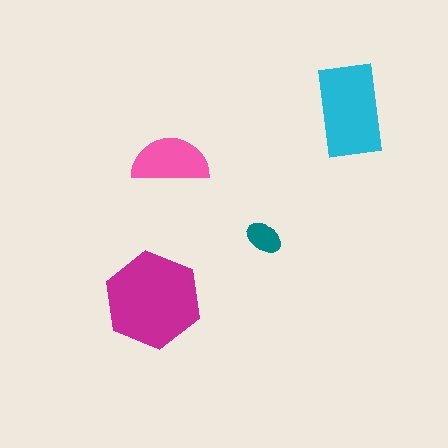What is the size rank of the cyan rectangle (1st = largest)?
2nd.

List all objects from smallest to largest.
The teal ellipse, the pink semicircle, the cyan rectangle, the magenta hexagon.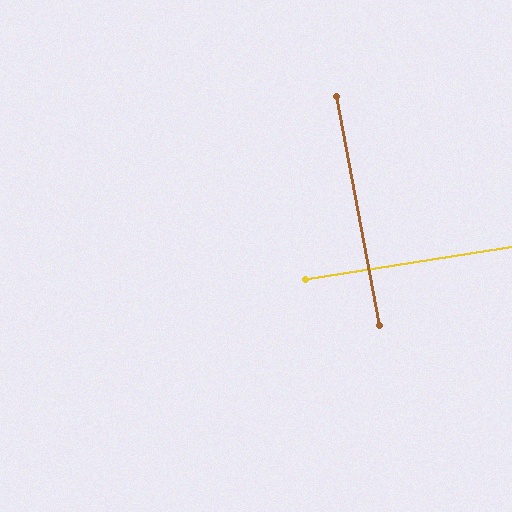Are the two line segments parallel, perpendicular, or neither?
Perpendicular — they meet at approximately 88°.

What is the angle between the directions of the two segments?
Approximately 88 degrees.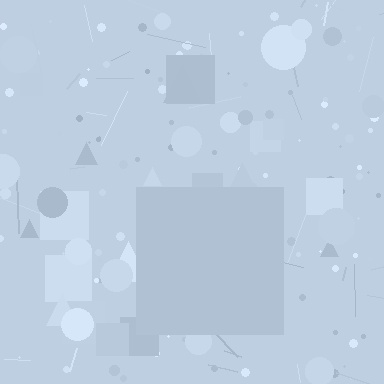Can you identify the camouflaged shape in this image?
The camouflaged shape is a square.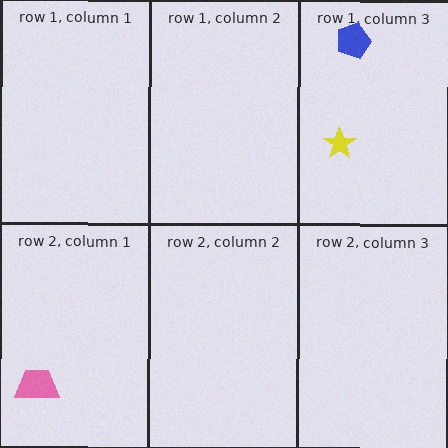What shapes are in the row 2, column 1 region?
The pink trapezoid.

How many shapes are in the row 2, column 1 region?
1.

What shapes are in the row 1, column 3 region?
The yellow star, the blue pentagon.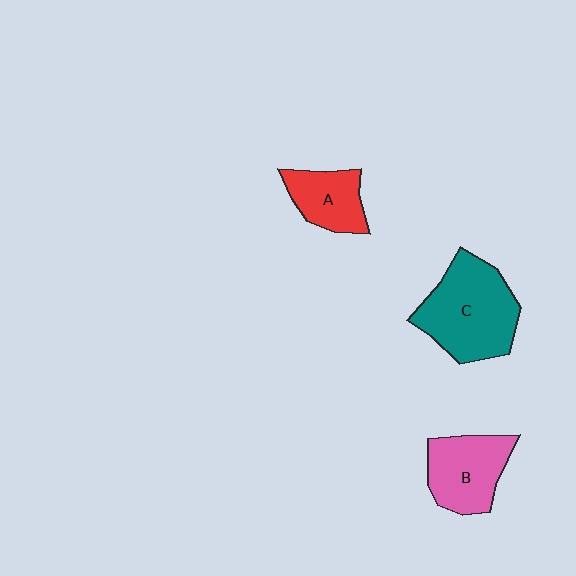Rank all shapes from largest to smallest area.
From largest to smallest: C (teal), B (pink), A (red).